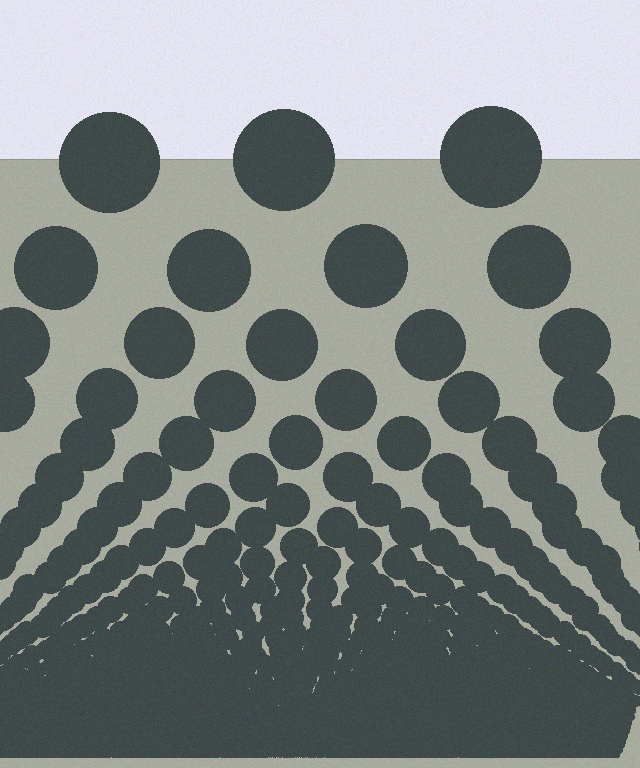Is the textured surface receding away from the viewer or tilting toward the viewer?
The surface appears to tilt toward the viewer. Texture elements get larger and sparser toward the top.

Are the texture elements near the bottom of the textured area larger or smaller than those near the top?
Smaller. The gradient is inverted — elements near the bottom are smaller and denser.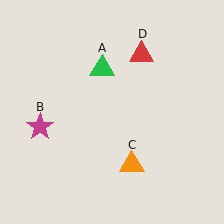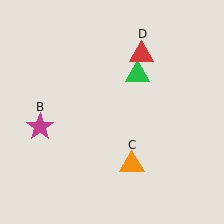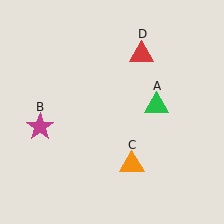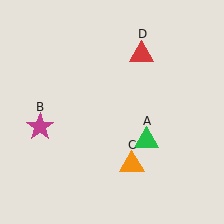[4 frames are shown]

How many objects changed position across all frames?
1 object changed position: green triangle (object A).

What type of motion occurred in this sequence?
The green triangle (object A) rotated clockwise around the center of the scene.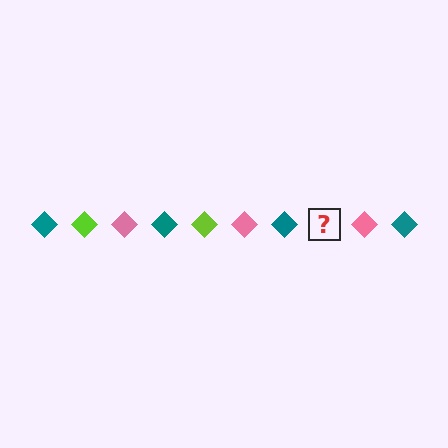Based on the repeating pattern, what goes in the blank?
The blank should be a lime diamond.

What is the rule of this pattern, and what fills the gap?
The rule is that the pattern cycles through teal, lime, pink diamonds. The gap should be filled with a lime diamond.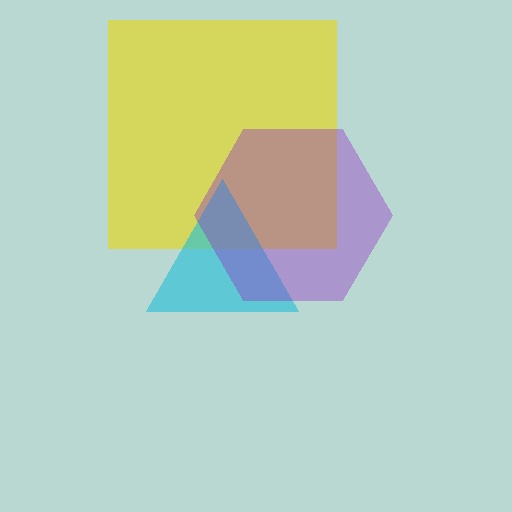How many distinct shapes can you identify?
There are 3 distinct shapes: a yellow square, a cyan triangle, a purple hexagon.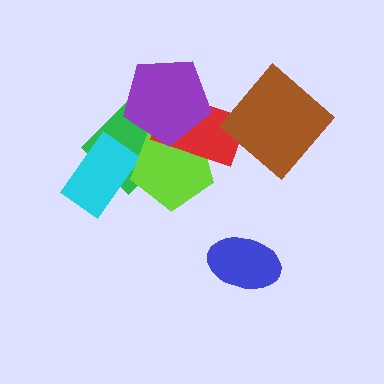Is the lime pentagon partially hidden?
Yes, it is partially covered by another shape.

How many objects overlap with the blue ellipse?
0 objects overlap with the blue ellipse.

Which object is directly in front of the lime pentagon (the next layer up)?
The red rectangle is directly in front of the lime pentagon.